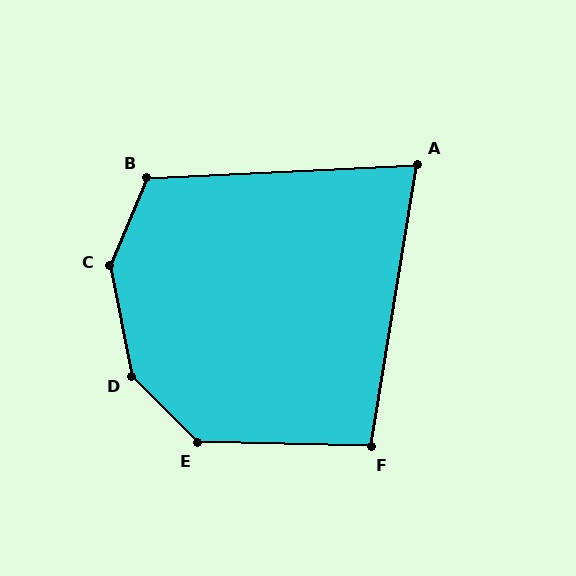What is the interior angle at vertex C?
Approximately 146 degrees (obtuse).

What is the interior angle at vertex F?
Approximately 98 degrees (obtuse).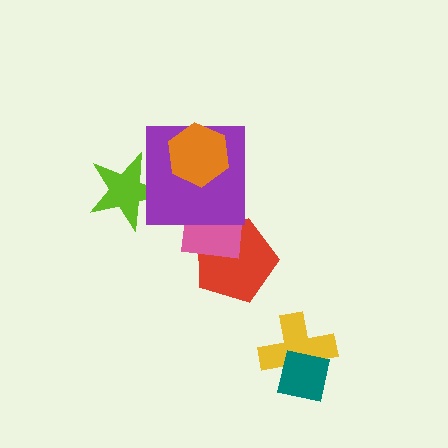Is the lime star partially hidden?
Yes, it is partially covered by another shape.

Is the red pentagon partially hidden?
Yes, it is partially covered by another shape.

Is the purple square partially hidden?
Yes, it is partially covered by another shape.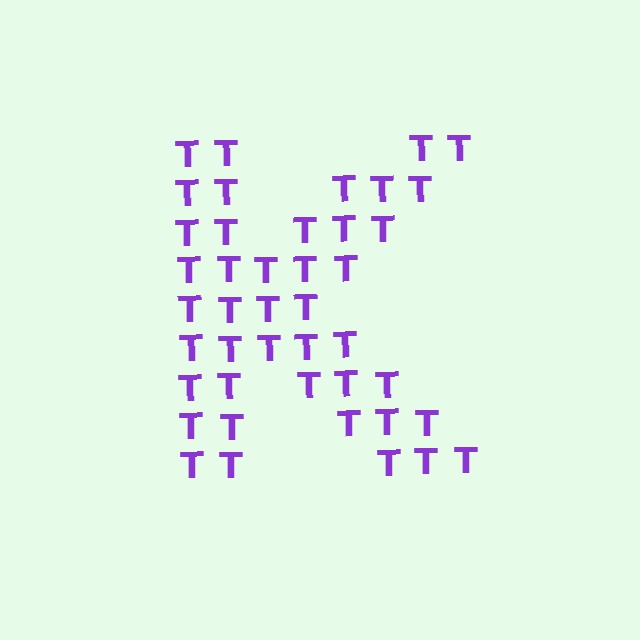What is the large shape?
The large shape is the letter K.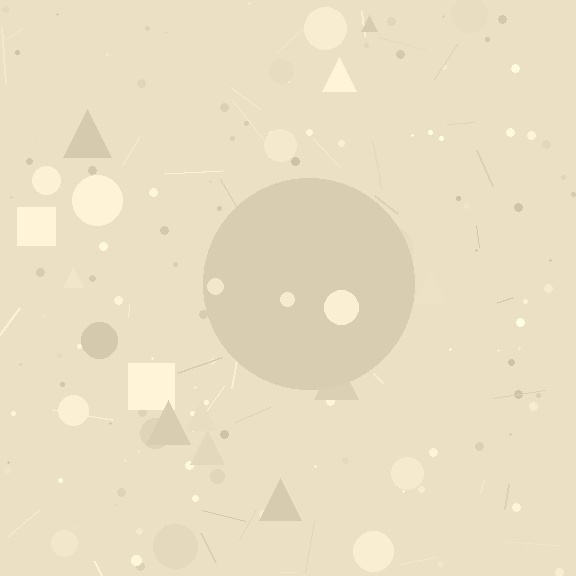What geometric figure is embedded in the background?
A circle is embedded in the background.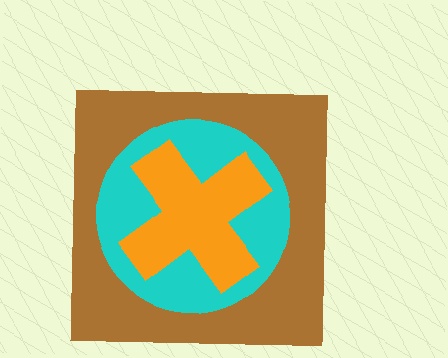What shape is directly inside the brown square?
The cyan circle.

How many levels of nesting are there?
3.